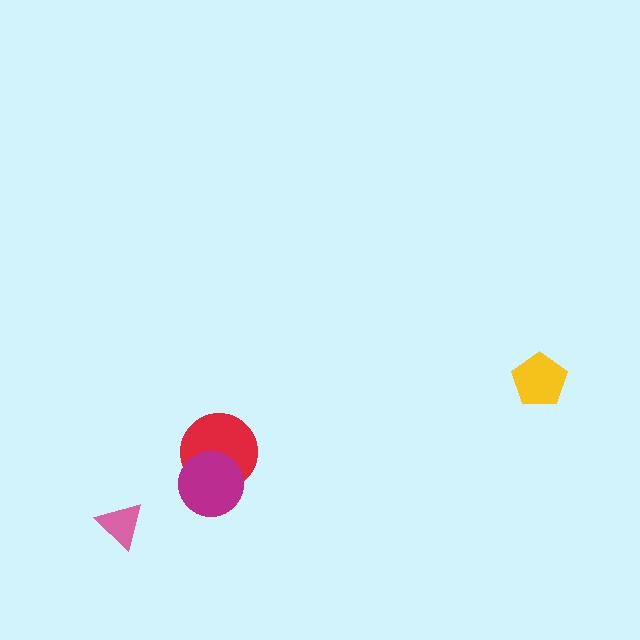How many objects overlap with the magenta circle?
1 object overlaps with the magenta circle.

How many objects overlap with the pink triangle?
0 objects overlap with the pink triangle.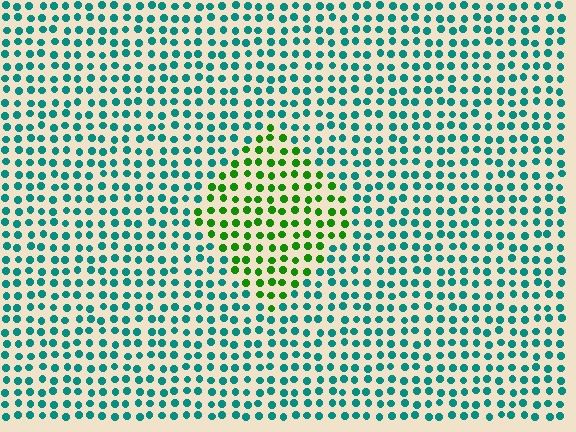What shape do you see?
I see a diamond.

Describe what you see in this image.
The image is filled with small teal elements in a uniform arrangement. A diamond-shaped region is visible where the elements are tinted to a slightly different hue, forming a subtle color boundary.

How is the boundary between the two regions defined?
The boundary is defined purely by a slight shift in hue (about 58 degrees). Spacing, size, and orientation are identical on both sides.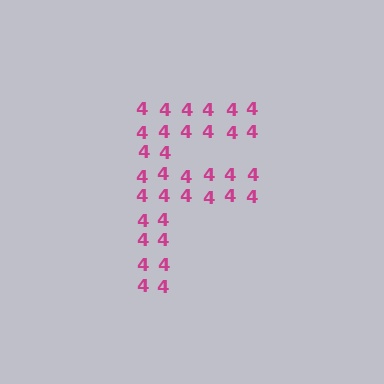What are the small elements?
The small elements are digit 4's.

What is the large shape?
The large shape is the letter F.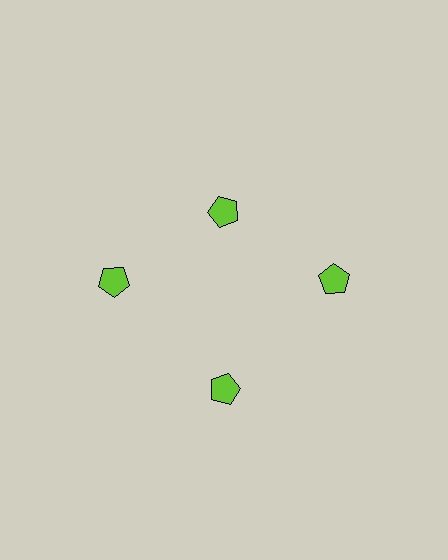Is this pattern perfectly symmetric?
No. The 4 lime pentagons are arranged in a ring, but one element near the 12 o'clock position is pulled inward toward the center, breaking the 4-fold rotational symmetry.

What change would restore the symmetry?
The symmetry would be restored by moving it outward, back onto the ring so that all 4 pentagons sit at equal angles and equal distance from the center.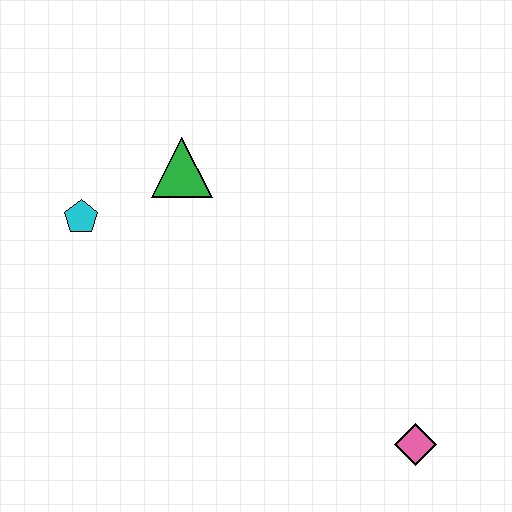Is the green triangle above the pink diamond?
Yes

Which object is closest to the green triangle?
The cyan pentagon is closest to the green triangle.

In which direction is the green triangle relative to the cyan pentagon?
The green triangle is to the right of the cyan pentagon.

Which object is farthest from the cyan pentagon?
The pink diamond is farthest from the cyan pentagon.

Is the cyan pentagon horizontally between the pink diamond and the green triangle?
No